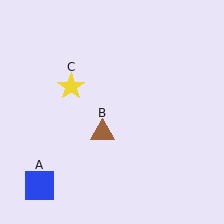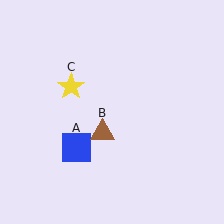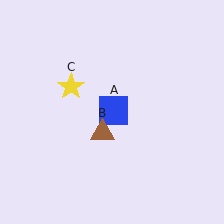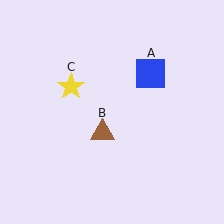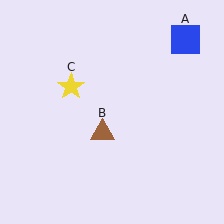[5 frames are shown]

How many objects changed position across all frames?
1 object changed position: blue square (object A).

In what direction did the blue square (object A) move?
The blue square (object A) moved up and to the right.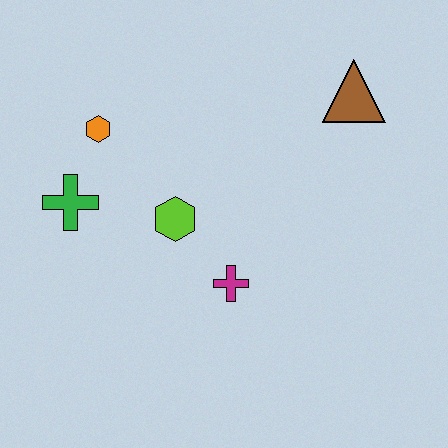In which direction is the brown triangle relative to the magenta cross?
The brown triangle is above the magenta cross.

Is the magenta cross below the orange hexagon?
Yes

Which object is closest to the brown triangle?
The lime hexagon is closest to the brown triangle.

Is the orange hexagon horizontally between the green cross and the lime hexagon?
Yes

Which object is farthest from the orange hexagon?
The brown triangle is farthest from the orange hexagon.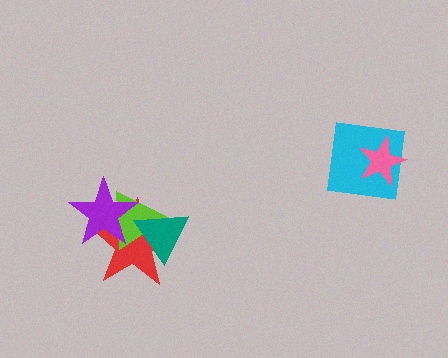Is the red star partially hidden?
Yes, it is partially covered by another shape.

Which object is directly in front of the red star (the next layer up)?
The lime triangle is directly in front of the red star.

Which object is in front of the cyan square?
The pink star is in front of the cyan square.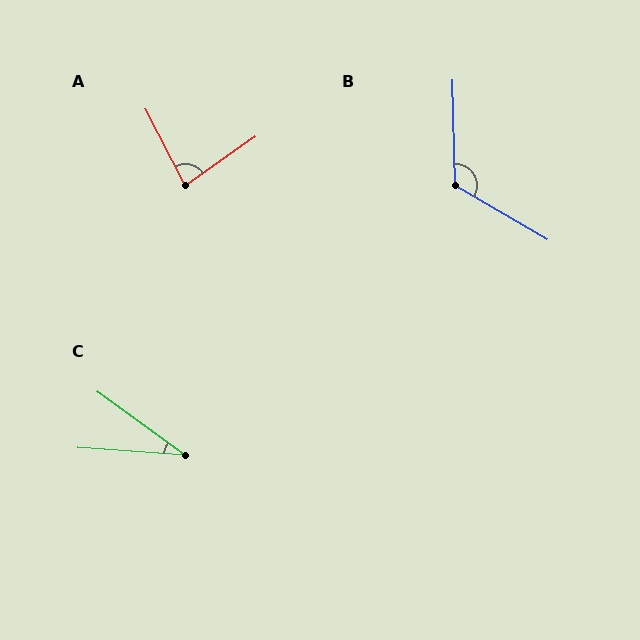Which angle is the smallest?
C, at approximately 32 degrees.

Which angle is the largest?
B, at approximately 122 degrees.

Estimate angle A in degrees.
Approximately 82 degrees.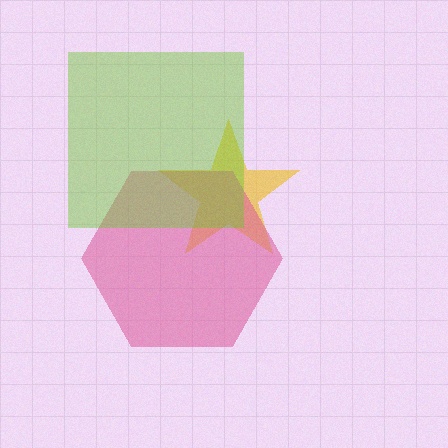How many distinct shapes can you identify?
There are 3 distinct shapes: a yellow star, a pink hexagon, a lime square.